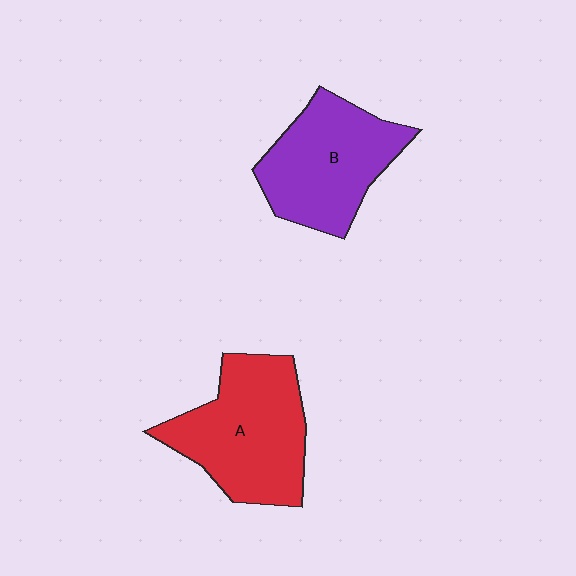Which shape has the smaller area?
Shape B (purple).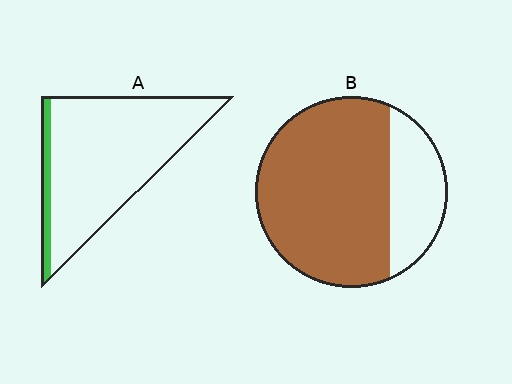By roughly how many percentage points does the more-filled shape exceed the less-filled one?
By roughly 65 percentage points (B over A).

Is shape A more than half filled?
No.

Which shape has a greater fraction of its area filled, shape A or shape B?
Shape B.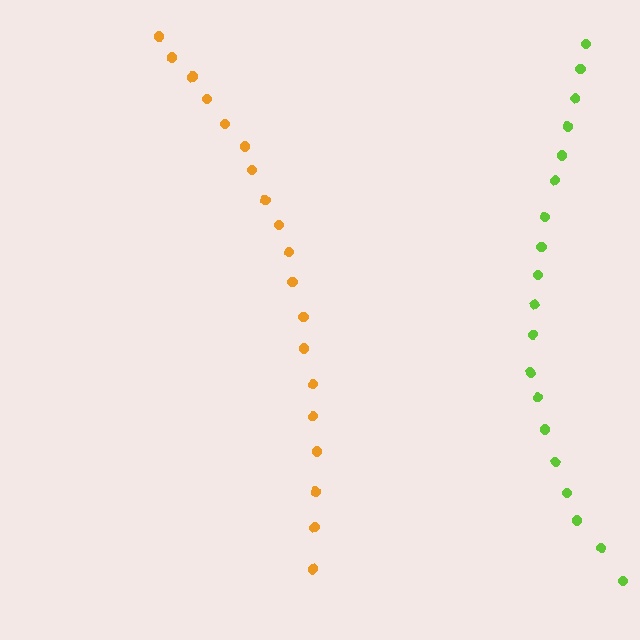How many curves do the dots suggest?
There are 2 distinct paths.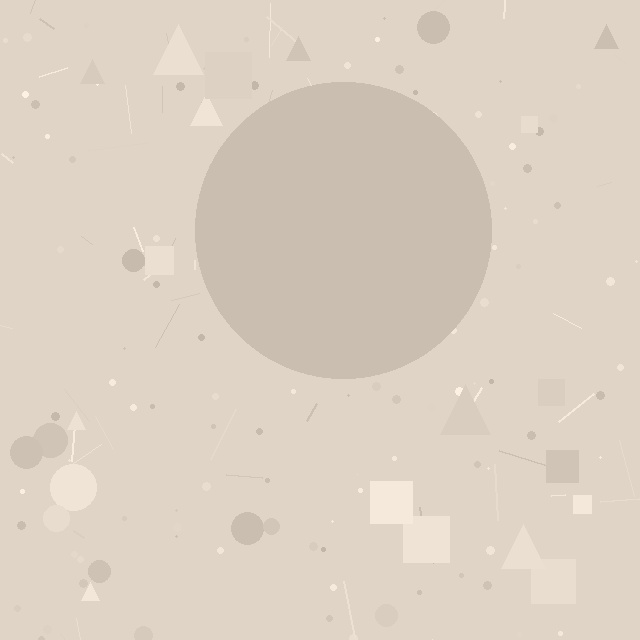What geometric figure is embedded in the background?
A circle is embedded in the background.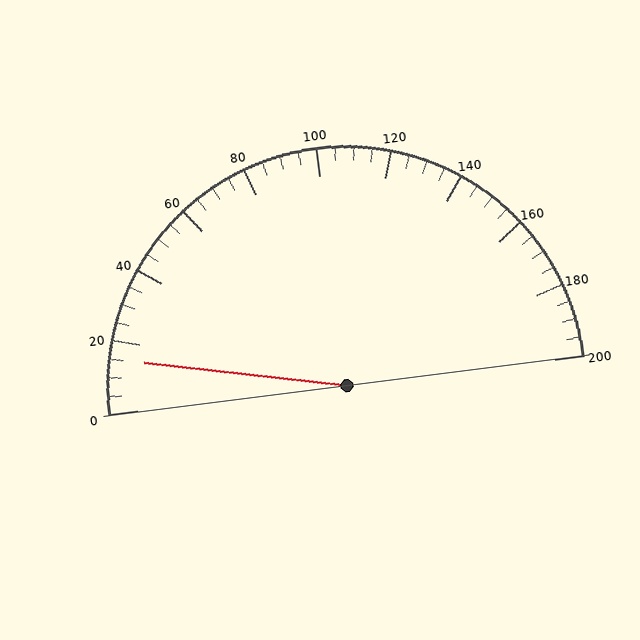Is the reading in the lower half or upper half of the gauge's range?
The reading is in the lower half of the range (0 to 200).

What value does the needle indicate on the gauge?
The needle indicates approximately 15.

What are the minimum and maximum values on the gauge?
The gauge ranges from 0 to 200.